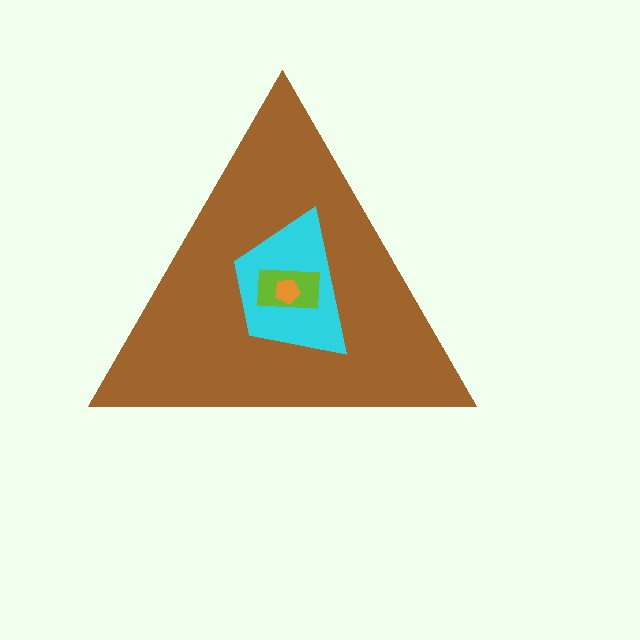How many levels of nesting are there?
4.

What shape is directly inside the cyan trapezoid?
The lime rectangle.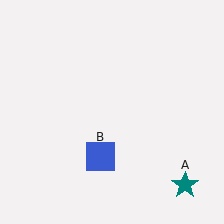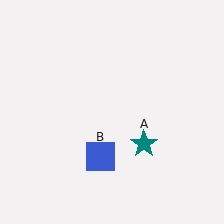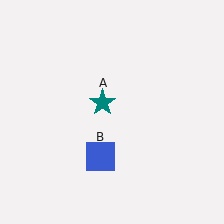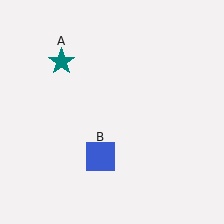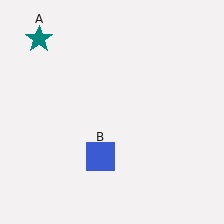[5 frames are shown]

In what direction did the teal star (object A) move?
The teal star (object A) moved up and to the left.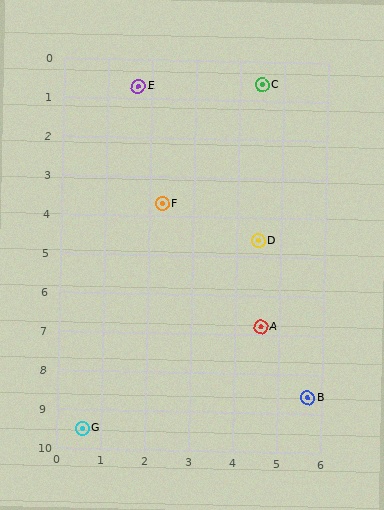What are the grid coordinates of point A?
Point A is at approximately (4.6, 6.8).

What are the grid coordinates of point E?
Point E is at approximately (1.7, 0.7).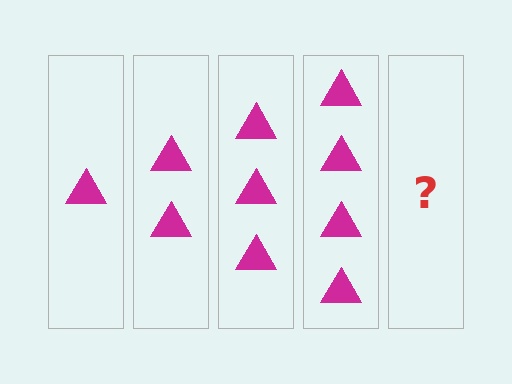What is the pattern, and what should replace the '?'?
The pattern is that each step adds one more triangle. The '?' should be 5 triangles.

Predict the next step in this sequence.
The next step is 5 triangles.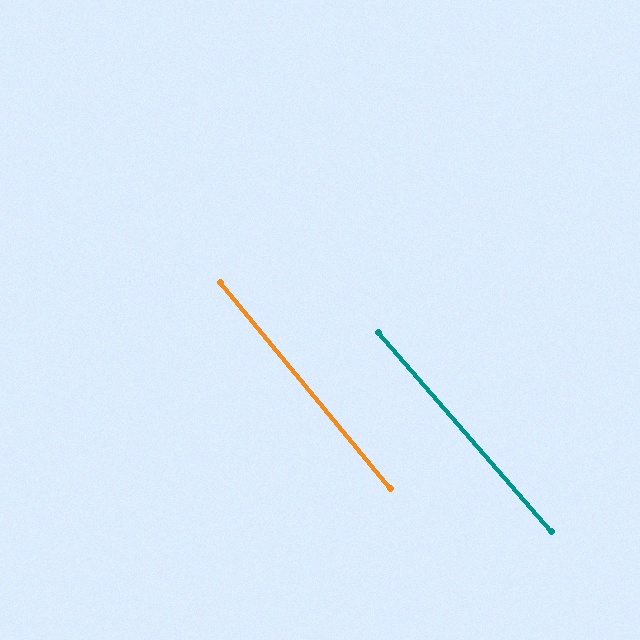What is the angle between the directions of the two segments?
Approximately 1 degree.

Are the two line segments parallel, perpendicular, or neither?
Parallel — their directions differ by only 1.4°.